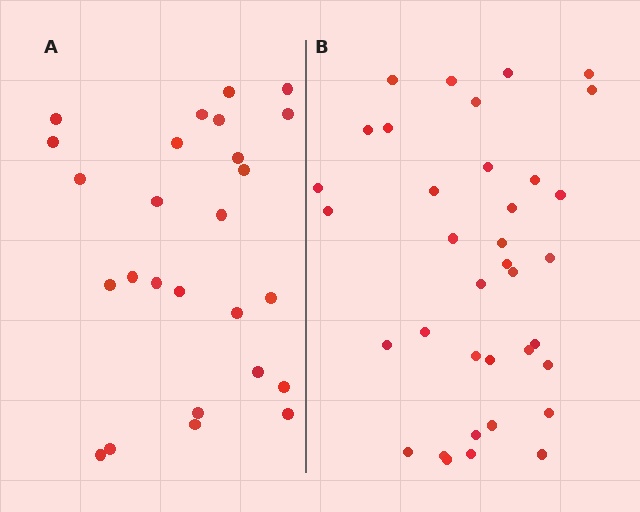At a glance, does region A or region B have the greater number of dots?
Region B (the right region) has more dots.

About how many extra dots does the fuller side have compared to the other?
Region B has roughly 10 or so more dots than region A.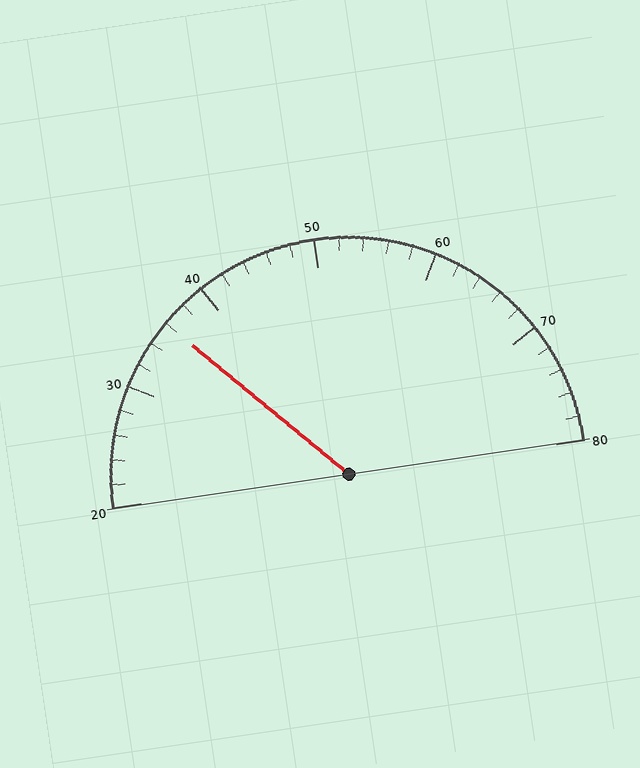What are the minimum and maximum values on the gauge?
The gauge ranges from 20 to 80.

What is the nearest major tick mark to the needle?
The nearest major tick mark is 40.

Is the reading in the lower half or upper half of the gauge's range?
The reading is in the lower half of the range (20 to 80).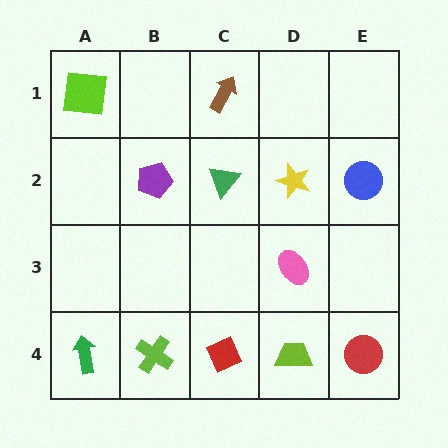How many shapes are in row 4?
5 shapes.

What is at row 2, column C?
A green triangle.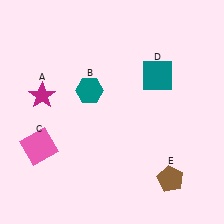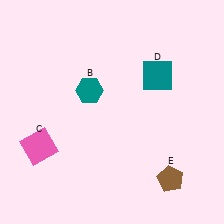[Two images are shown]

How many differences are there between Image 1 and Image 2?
There is 1 difference between the two images.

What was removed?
The magenta star (A) was removed in Image 2.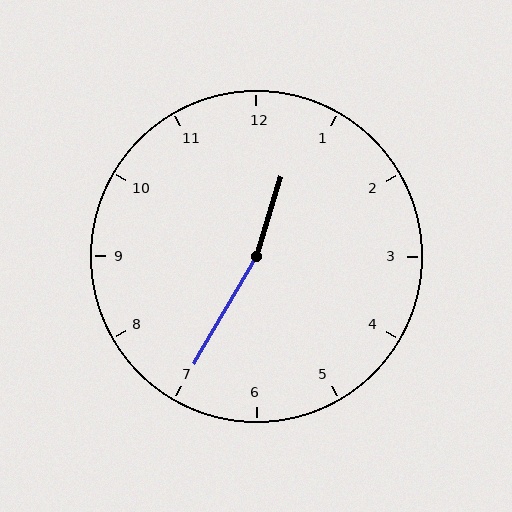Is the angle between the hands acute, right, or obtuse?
It is obtuse.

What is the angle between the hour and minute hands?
Approximately 168 degrees.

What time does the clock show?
12:35.